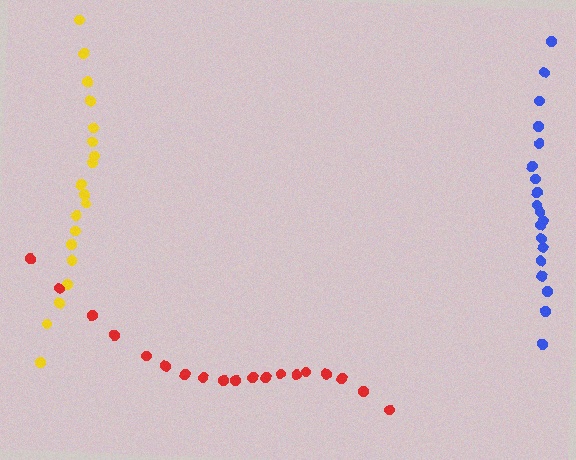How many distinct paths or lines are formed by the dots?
There are 3 distinct paths.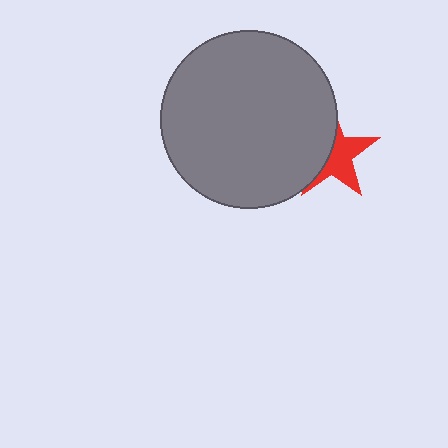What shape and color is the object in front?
The object in front is a gray circle.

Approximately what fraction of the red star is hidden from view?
Roughly 47% of the red star is hidden behind the gray circle.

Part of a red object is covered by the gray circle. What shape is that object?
It is a star.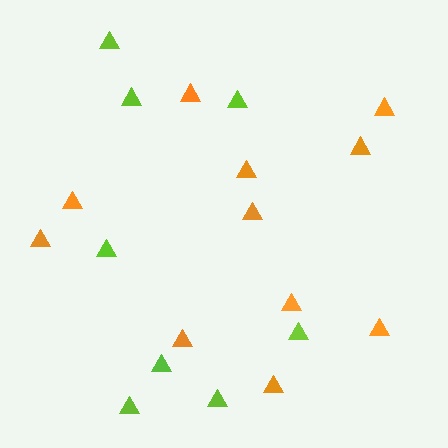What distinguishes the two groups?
There are 2 groups: one group of lime triangles (8) and one group of orange triangles (11).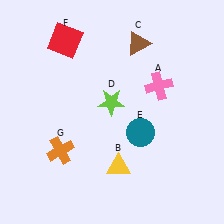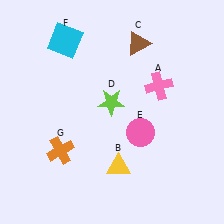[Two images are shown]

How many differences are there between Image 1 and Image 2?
There are 2 differences between the two images.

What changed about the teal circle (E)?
In Image 1, E is teal. In Image 2, it changed to pink.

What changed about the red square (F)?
In Image 1, F is red. In Image 2, it changed to cyan.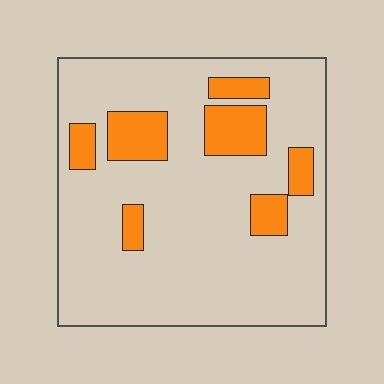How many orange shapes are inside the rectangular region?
7.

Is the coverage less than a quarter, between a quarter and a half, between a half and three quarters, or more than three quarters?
Less than a quarter.